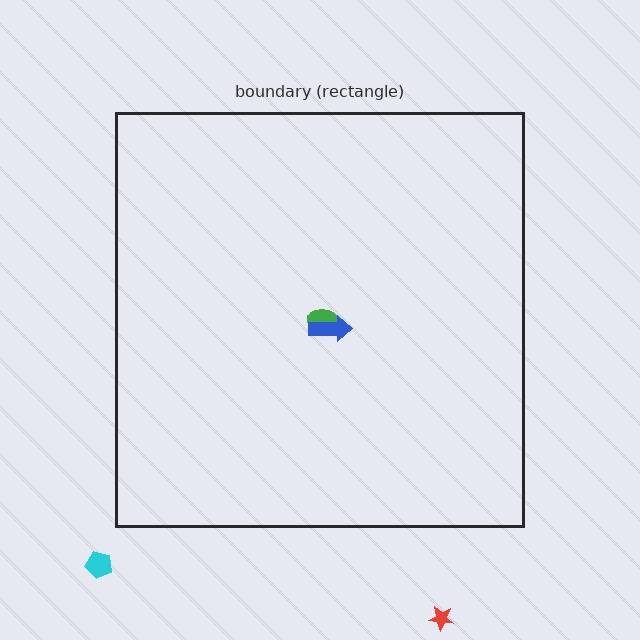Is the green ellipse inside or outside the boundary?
Inside.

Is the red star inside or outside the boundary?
Outside.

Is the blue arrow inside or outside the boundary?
Inside.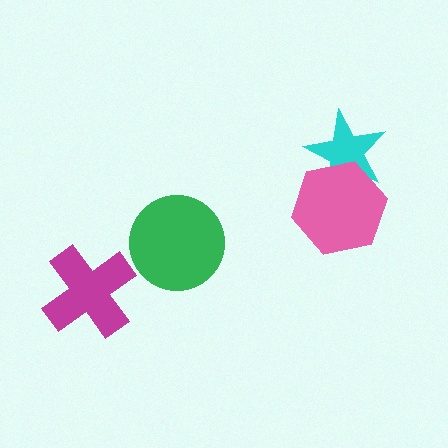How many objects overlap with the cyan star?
1 object overlaps with the cyan star.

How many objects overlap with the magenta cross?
0 objects overlap with the magenta cross.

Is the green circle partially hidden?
No, no other shape covers it.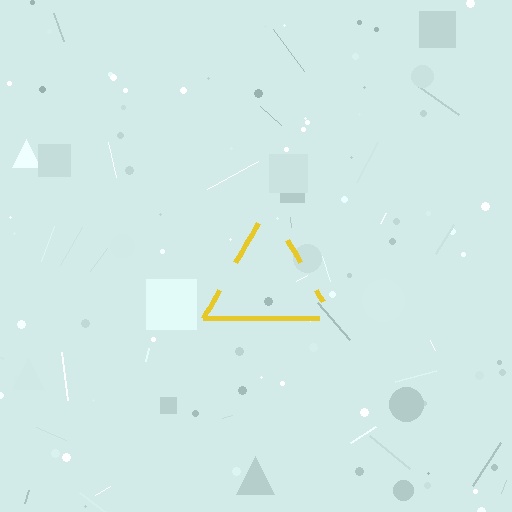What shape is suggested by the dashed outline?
The dashed outline suggests a triangle.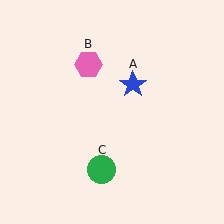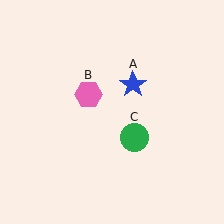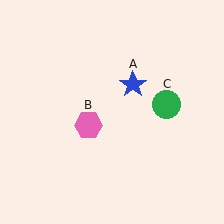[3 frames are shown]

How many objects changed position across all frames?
2 objects changed position: pink hexagon (object B), green circle (object C).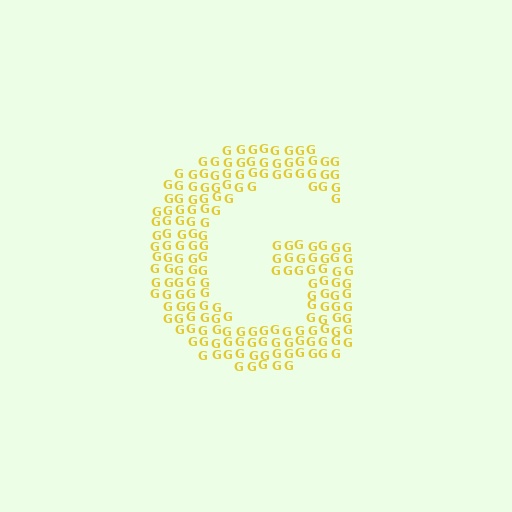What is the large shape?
The large shape is the letter G.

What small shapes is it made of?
It is made of small letter G's.